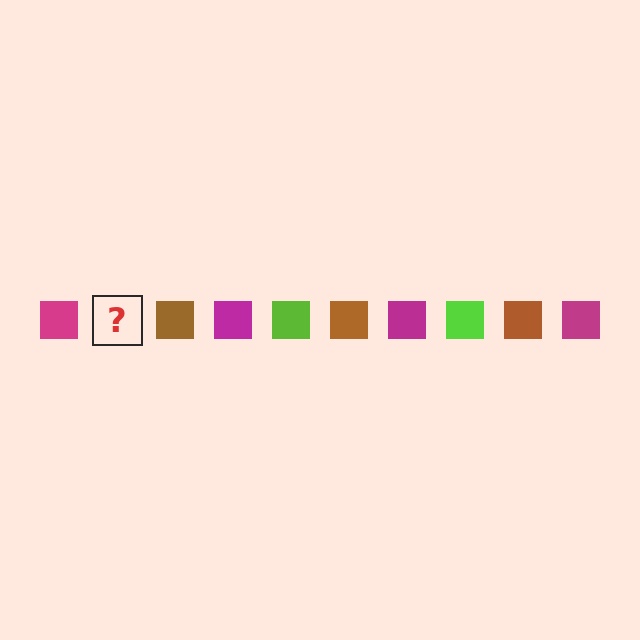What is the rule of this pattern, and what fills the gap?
The rule is that the pattern cycles through magenta, lime, brown squares. The gap should be filled with a lime square.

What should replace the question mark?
The question mark should be replaced with a lime square.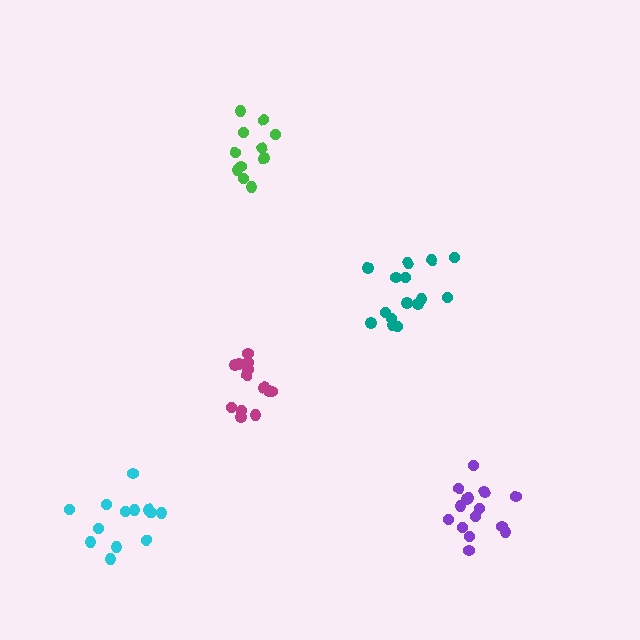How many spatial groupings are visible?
There are 5 spatial groupings.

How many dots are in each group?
Group 1: 15 dots, Group 2: 13 dots, Group 3: 13 dots, Group 4: 15 dots, Group 5: 11 dots (67 total).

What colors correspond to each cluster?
The clusters are colored: teal, magenta, cyan, purple, green.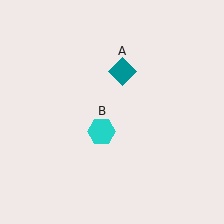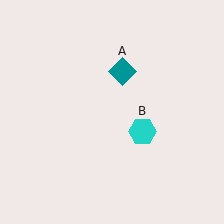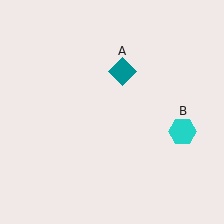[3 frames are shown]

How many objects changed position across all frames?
1 object changed position: cyan hexagon (object B).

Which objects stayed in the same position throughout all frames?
Teal diamond (object A) remained stationary.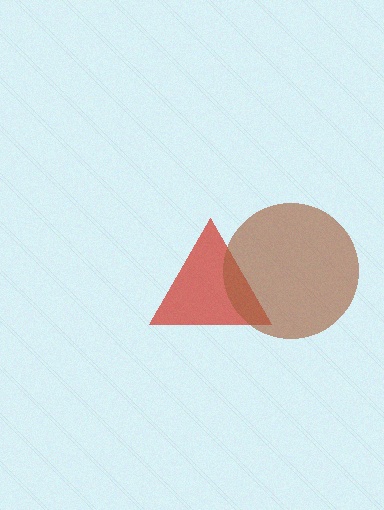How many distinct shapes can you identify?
There are 2 distinct shapes: a red triangle, a brown circle.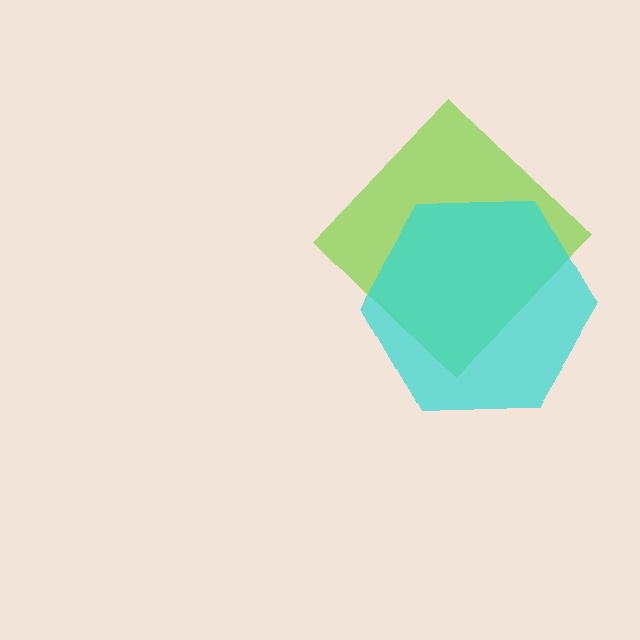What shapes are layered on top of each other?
The layered shapes are: a lime diamond, a cyan hexagon.